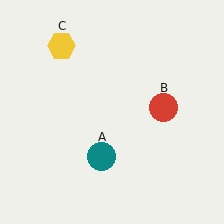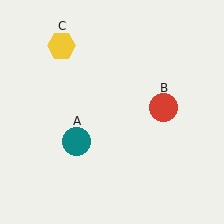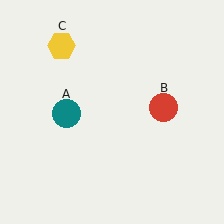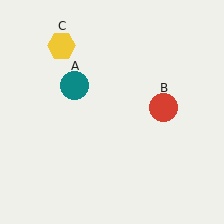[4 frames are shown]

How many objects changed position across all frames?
1 object changed position: teal circle (object A).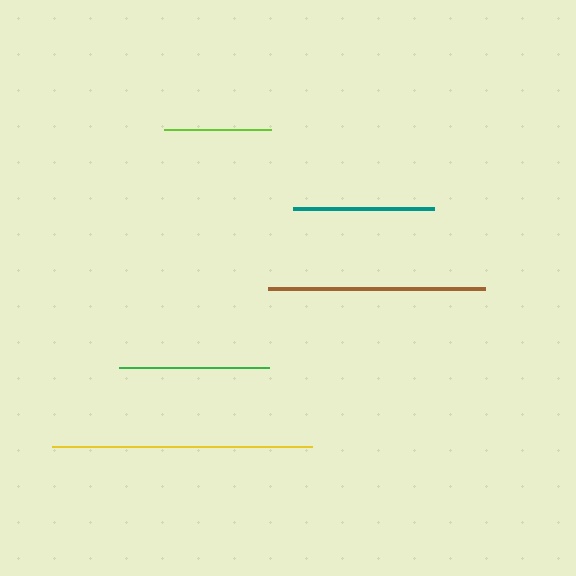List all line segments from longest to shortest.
From longest to shortest: yellow, brown, green, teal, lime.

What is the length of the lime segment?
The lime segment is approximately 107 pixels long.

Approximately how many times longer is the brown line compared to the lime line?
The brown line is approximately 2.0 times the length of the lime line.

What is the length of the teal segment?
The teal segment is approximately 141 pixels long.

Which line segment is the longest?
The yellow line is the longest at approximately 260 pixels.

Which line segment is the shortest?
The lime line is the shortest at approximately 107 pixels.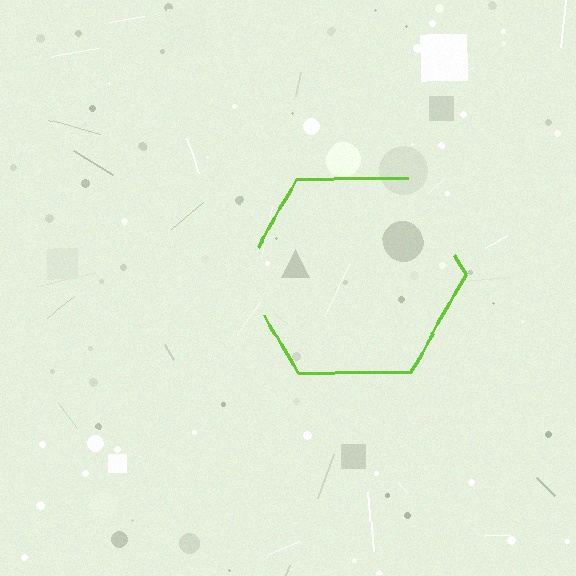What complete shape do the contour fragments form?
The contour fragments form a hexagon.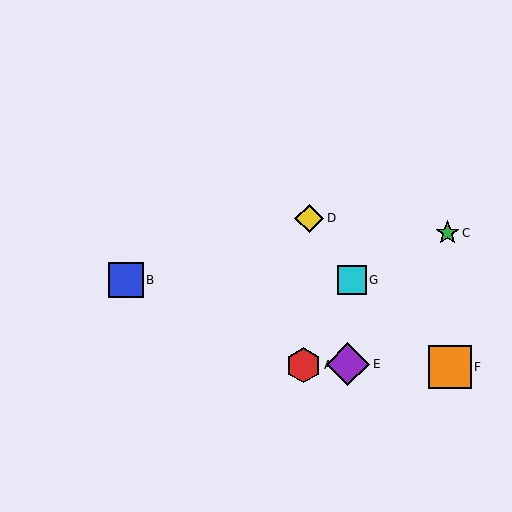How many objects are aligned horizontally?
2 objects (B, G) are aligned horizontally.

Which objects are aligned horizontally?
Objects B, G are aligned horizontally.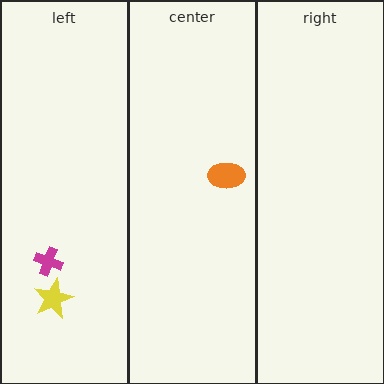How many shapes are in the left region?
2.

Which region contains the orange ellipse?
The center region.